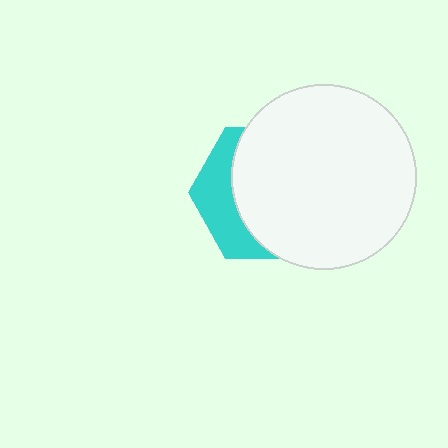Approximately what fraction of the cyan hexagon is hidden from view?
Roughly 69% of the cyan hexagon is hidden behind the white circle.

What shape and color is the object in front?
The object in front is a white circle.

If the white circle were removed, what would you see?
You would see the complete cyan hexagon.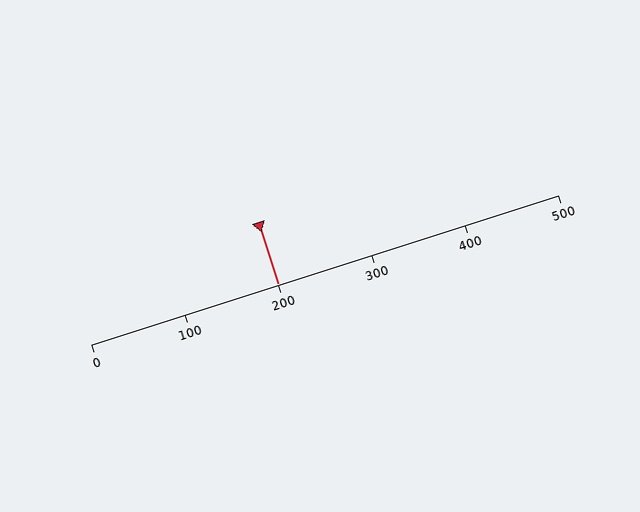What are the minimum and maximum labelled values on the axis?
The axis runs from 0 to 500.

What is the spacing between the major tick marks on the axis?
The major ticks are spaced 100 apart.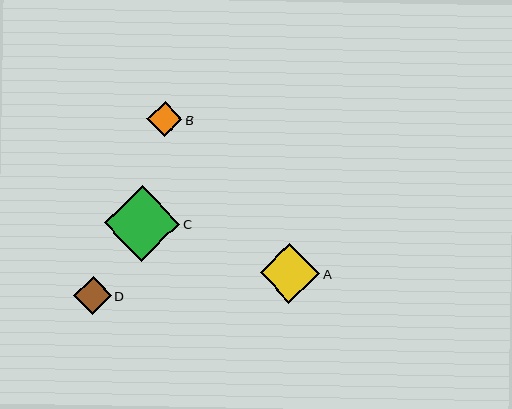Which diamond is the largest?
Diamond C is the largest with a size of approximately 75 pixels.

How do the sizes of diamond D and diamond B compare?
Diamond D and diamond B are approximately the same size.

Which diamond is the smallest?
Diamond B is the smallest with a size of approximately 35 pixels.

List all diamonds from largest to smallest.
From largest to smallest: C, A, D, B.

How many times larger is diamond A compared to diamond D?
Diamond A is approximately 1.6 times the size of diamond D.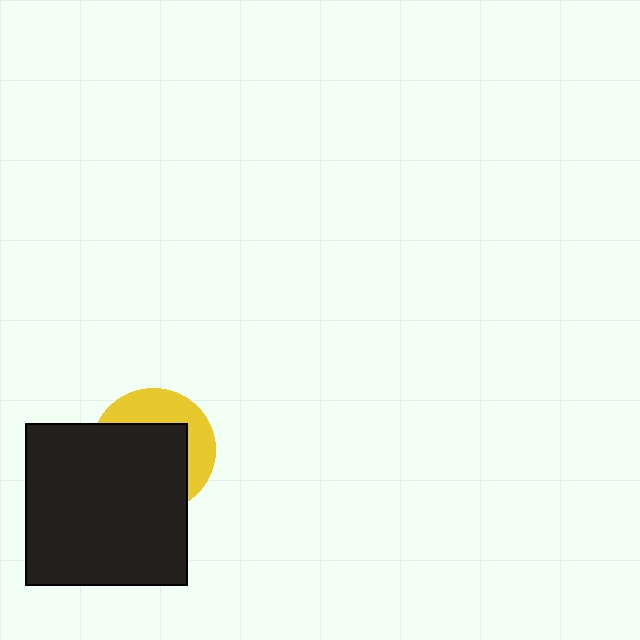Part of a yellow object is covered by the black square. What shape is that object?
It is a circle.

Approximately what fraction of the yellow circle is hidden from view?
Roughly 62% of the yellow circle is hidden behind the black square.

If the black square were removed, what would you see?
You would see the complete yellow circle.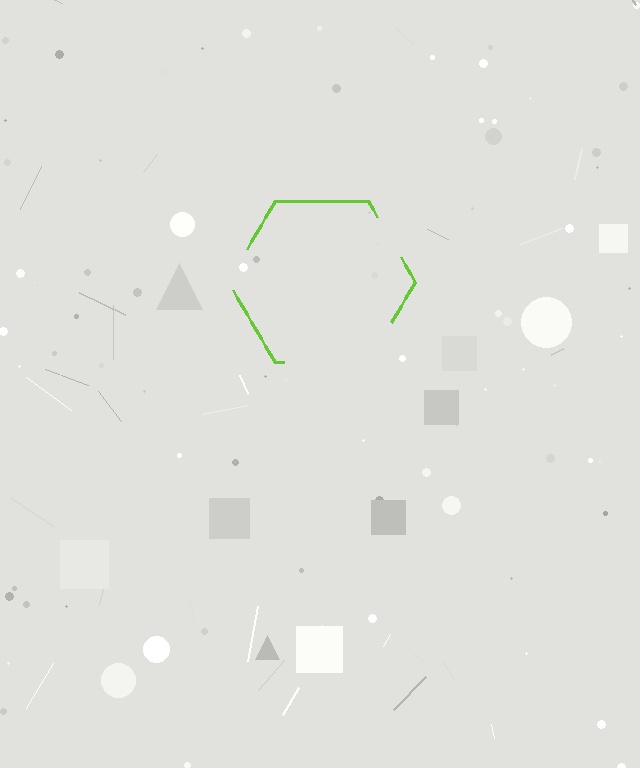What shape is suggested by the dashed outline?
The dashed outline suggests a hexagon.